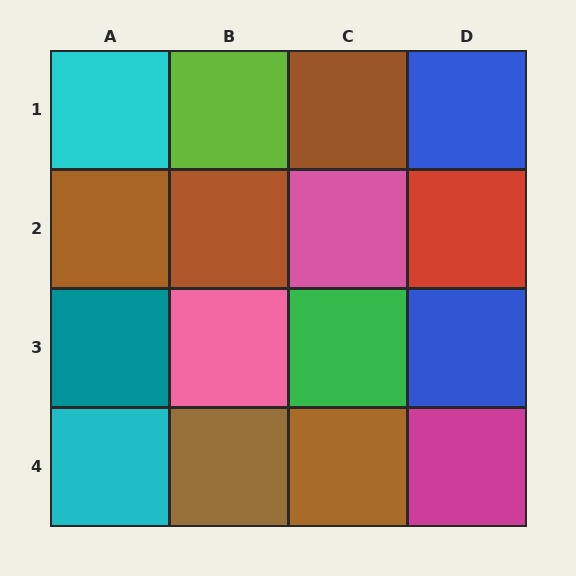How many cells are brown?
5 cells are brown.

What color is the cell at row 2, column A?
Brown.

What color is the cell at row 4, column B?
Brown.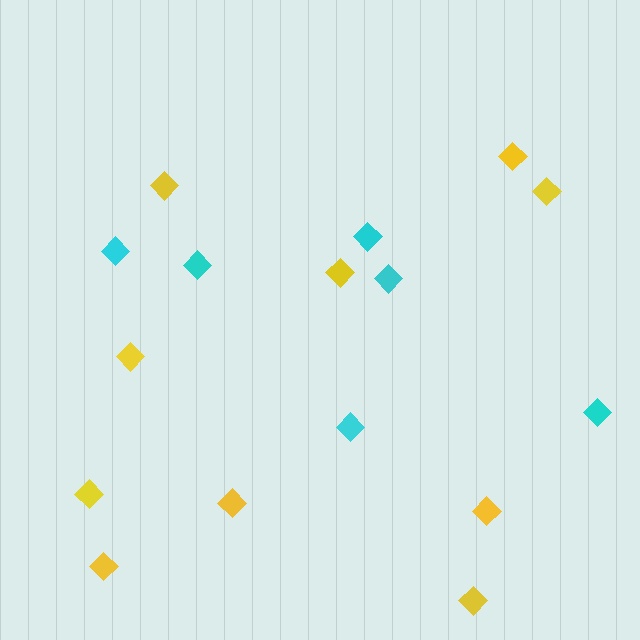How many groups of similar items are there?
There are 2 groups: one group of cyan diamonds (6) and one group of yellow diamonds (10).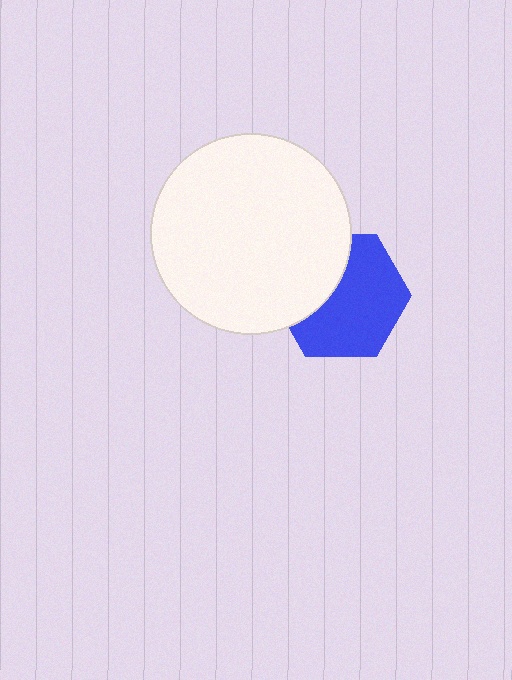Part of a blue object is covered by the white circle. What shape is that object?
It is a hexagon.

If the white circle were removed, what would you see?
You would see the complete blue hexagon.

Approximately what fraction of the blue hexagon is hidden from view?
Roughly 35% of the blue hexagon is hidden behind the white circle.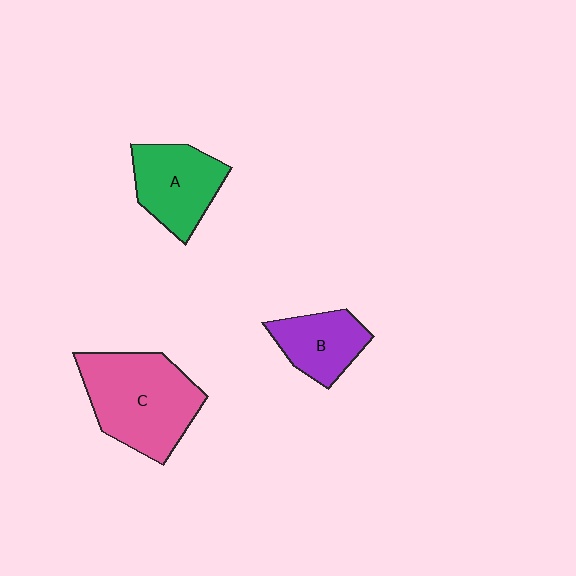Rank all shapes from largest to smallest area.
From largest to smallest: C (pink), A (green), B (purple).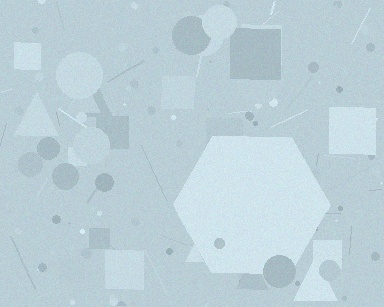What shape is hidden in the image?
A hexagon is hidden in the image.